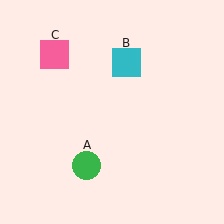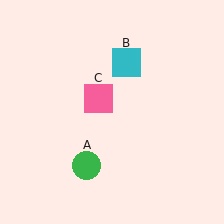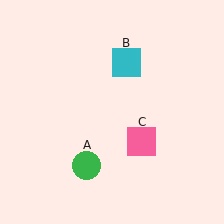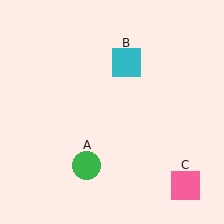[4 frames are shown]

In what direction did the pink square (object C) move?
The pink square (object C) moved down and to the right.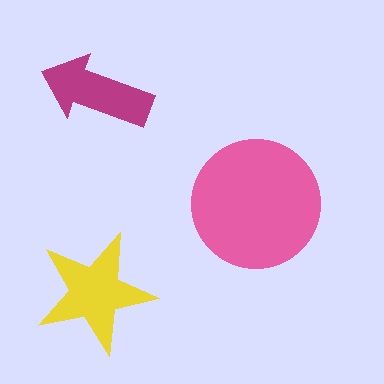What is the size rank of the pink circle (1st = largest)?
1st.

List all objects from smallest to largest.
The magenta arrow, the yellow star, the pink circle.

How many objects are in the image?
There are 3 objects in the image.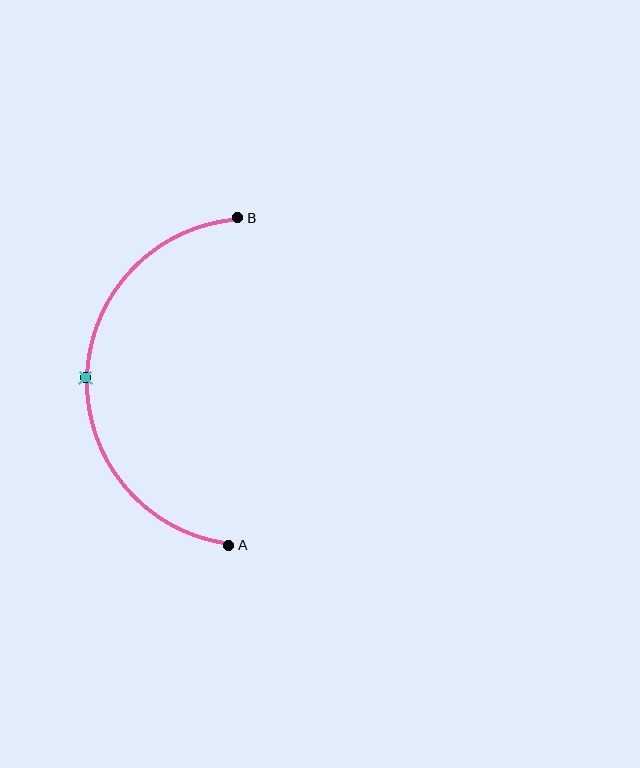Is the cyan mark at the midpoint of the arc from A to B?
Yes. The cyan mark lies on the arc at equal arc-length from both A and B — it is the arc midpoint.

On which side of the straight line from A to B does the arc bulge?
The arc bulges to the left of the straight line connecting A and B.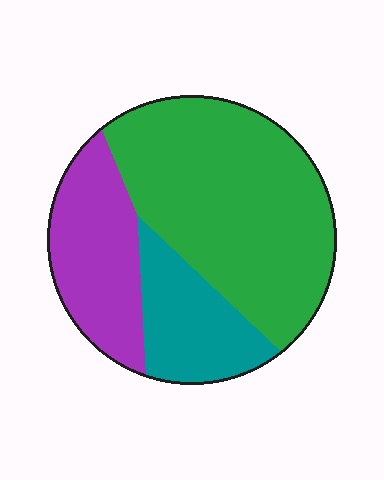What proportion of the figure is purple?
Purple covers about 25% of the figure.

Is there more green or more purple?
Green.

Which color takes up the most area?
Green, at roughly 55%.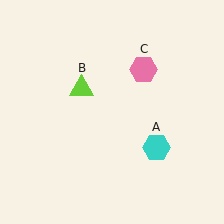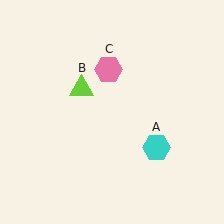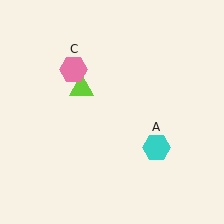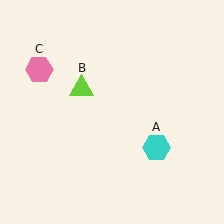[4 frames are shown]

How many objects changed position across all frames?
1 object changed position: pink hexagon (object C).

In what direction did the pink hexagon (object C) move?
The pink hexagon (object C) moved left.